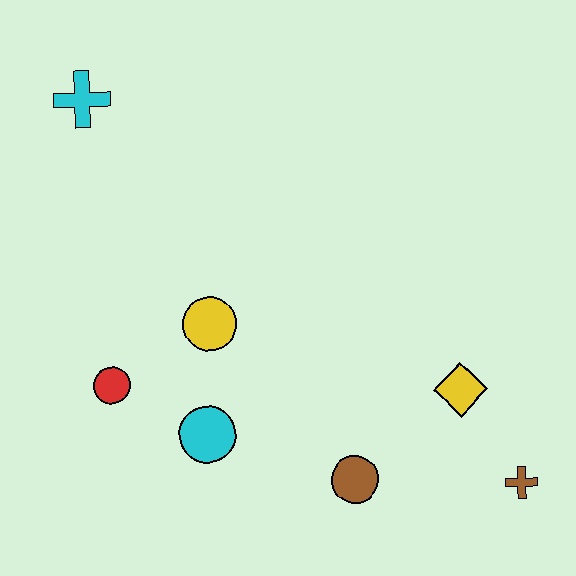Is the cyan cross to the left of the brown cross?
Yes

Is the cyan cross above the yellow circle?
Yes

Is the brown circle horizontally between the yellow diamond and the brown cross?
No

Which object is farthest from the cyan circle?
The cyan cross is farthest from the cyan circle.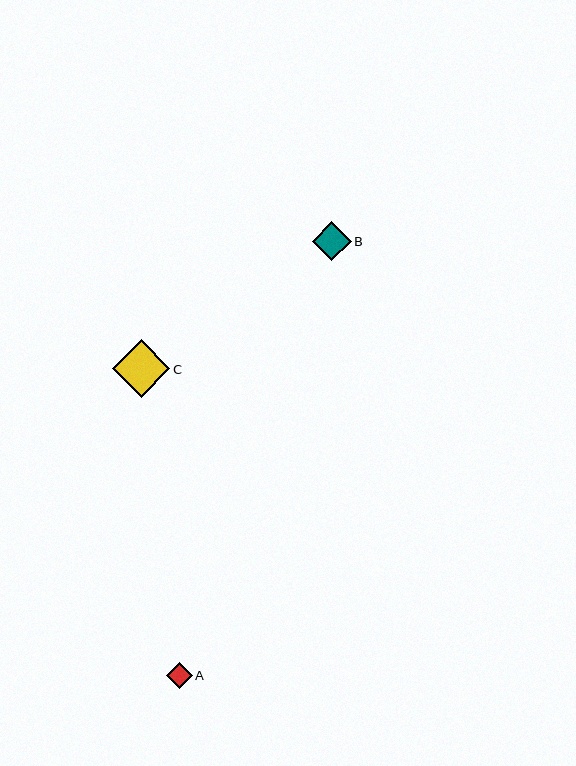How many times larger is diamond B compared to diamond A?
Diamond B is approximately 1.5 times the size of diamond A.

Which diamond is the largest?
Diamond C is the largest with a size of approximately 57 pixels.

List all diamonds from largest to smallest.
From largest to smallest: C, B, A.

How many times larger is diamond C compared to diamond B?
Diamond C is approximately 1.5 times the size of diamond B.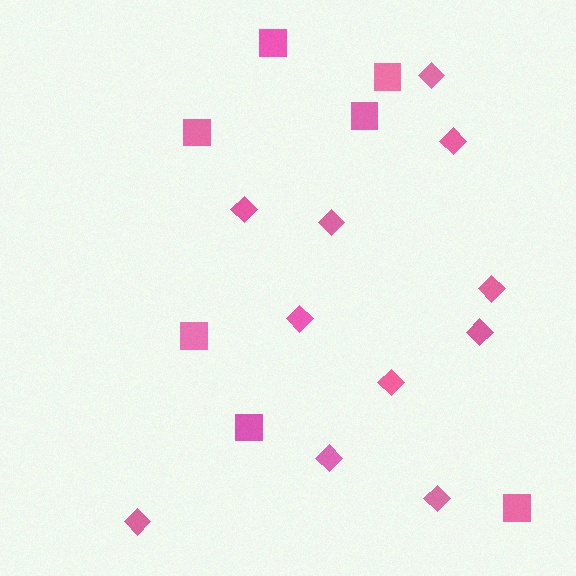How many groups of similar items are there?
There are 2 groups: one group of squares (7) and one group of diamonds (11).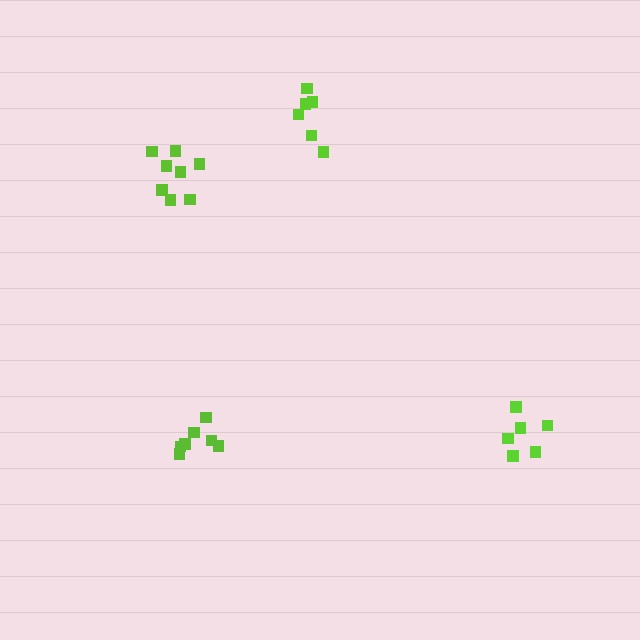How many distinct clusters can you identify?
There are 4 distinct clusters.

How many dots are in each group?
Group 1: 9 dots, Group 2: 6 dots, Group 3: 7 dots, Group 4: 6 dots (28 total).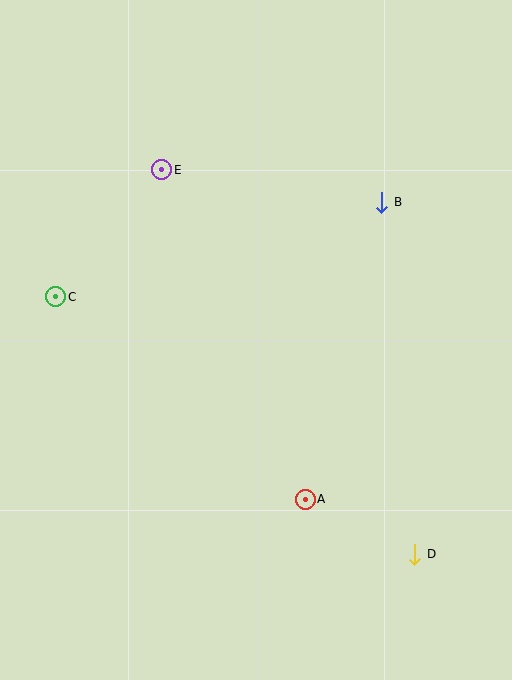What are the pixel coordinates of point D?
Point D is at (415, 554).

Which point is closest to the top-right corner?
Point B is closest to the top-right corner.